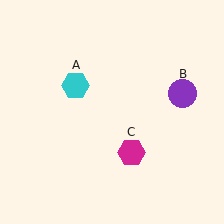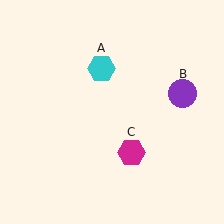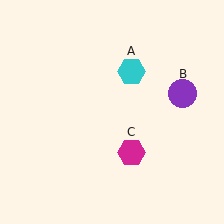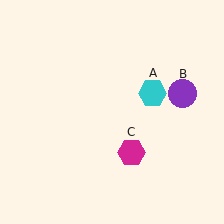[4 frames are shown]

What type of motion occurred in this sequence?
The cyan hexagon (object A) rotated clockwise around the center of the scene.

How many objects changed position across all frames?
1 object changed position: cyan hexagon (object A).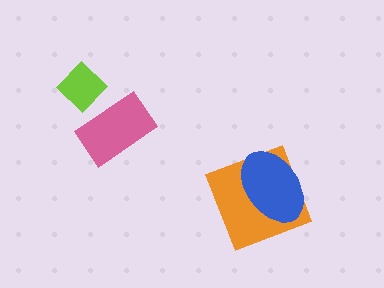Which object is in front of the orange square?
The blue ellipse is in front of the orange square.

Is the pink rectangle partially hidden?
Yes, it is partially covered by another shape.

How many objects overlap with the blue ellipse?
1 object overlaps with the blue ellipse.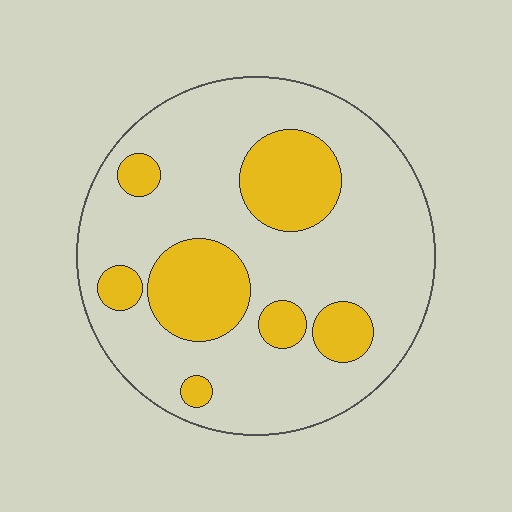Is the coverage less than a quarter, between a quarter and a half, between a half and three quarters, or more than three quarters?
Between a quarter and a half.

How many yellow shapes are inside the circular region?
7.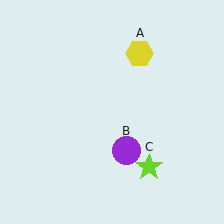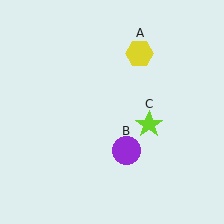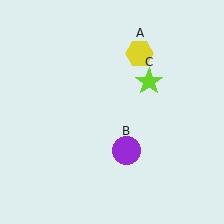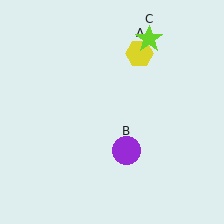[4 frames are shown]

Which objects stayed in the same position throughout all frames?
Yellow hexagon (object A) and purple circle (object B) remained stationary.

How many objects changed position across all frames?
1 object changed position: lime star (object C).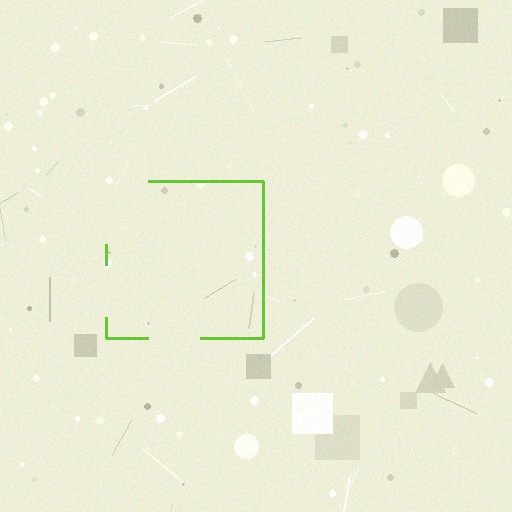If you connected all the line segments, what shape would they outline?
They would outline a square.